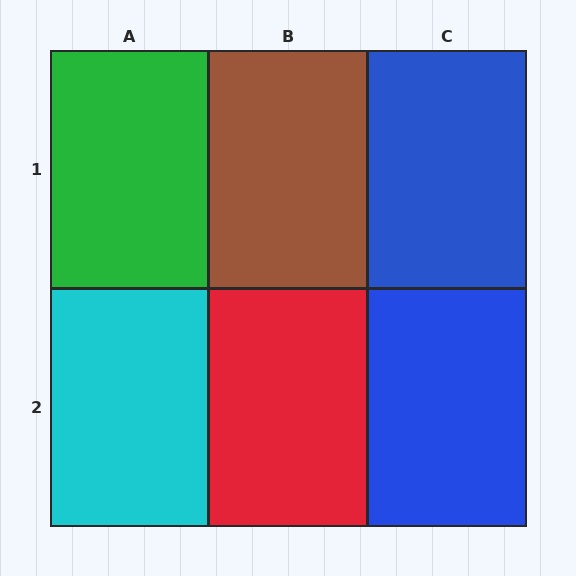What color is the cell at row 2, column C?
Blue.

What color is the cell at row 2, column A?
Cyan.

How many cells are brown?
1 cell is brown.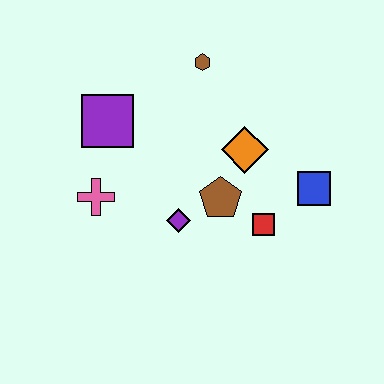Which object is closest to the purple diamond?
The brown pentagon is closest to the purple diamond.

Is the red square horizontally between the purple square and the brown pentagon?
No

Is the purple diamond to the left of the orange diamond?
Yes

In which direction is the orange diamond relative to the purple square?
The orange diamond is to the right of the purple square.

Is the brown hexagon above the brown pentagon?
Yes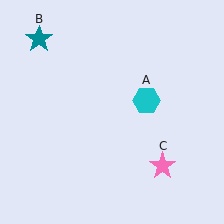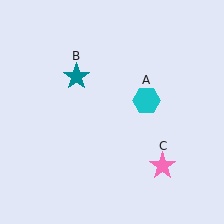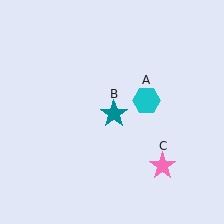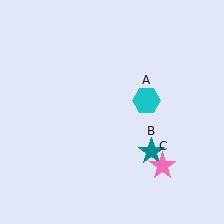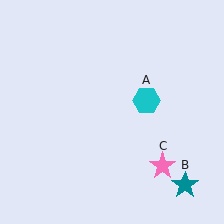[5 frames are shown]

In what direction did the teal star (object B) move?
The teal star (object B) moved down and to the right.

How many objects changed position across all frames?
1 object changed position: teal star (object B).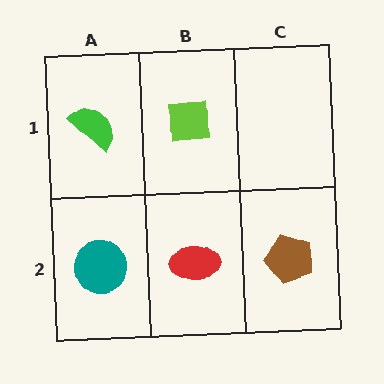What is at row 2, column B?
A red ellipse.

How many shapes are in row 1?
2 shapes.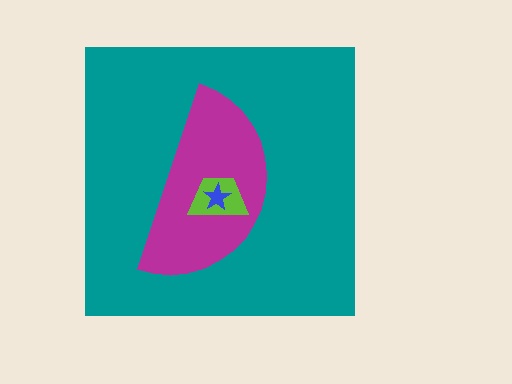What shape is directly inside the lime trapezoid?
The blue star.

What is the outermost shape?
The teal square.